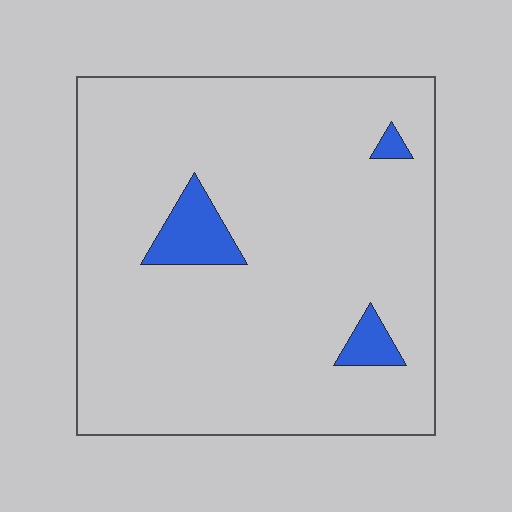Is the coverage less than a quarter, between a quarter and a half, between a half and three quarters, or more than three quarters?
Less than a quarter.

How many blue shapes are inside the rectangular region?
3.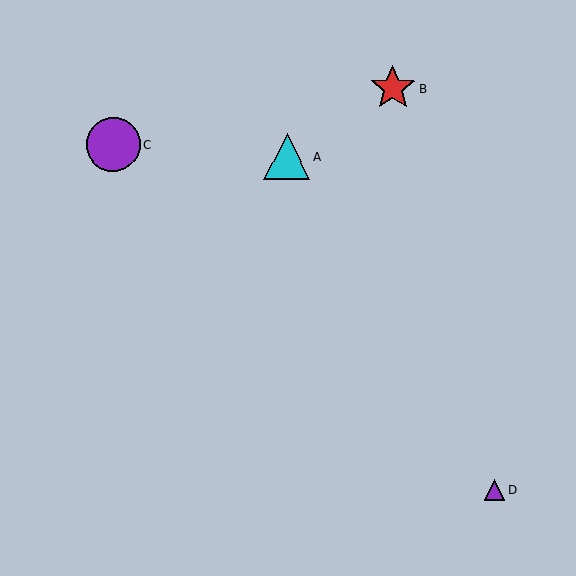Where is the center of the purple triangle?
The center of the purple triangle is at (495, 490).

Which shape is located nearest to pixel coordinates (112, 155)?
The purple circle (labeled C) at (113, 145) is nearest to that location.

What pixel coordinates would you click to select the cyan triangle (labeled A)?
Click at (287, 157) to select the cyan triangle A.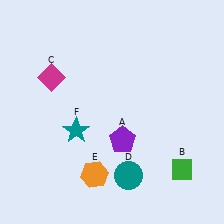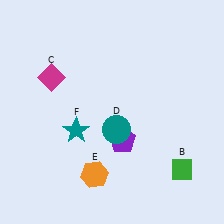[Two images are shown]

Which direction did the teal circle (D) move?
The teal circle (D) moved up.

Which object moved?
The teal circle (D) moved up.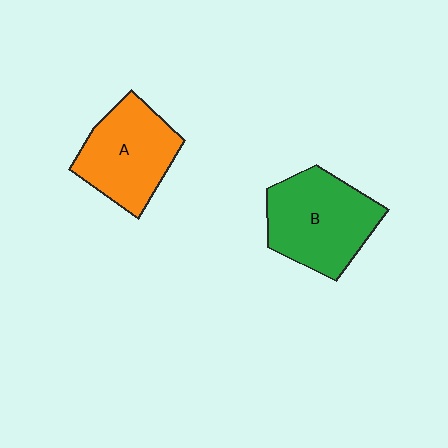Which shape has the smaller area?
Shape A (orange).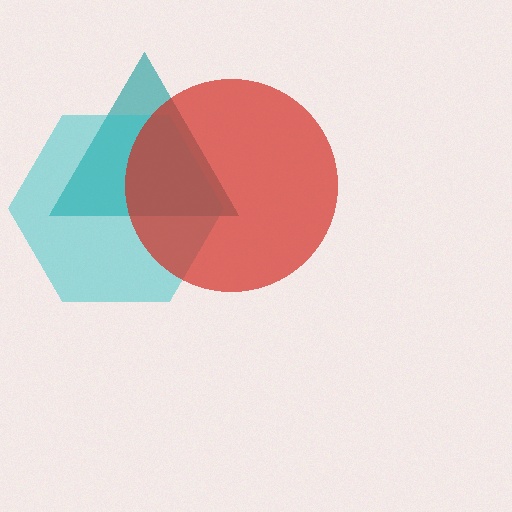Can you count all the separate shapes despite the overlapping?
Yes, there are 3 separate shapes.